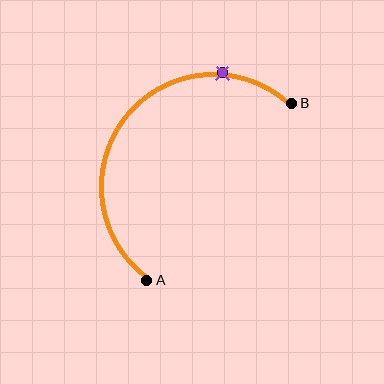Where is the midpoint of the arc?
The arc midpoint is the point on the curve farthest from the straight line joining A and B. It sits above and to the left of that line.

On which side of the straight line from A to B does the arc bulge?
The arc bulges above and to the left of the straight line connecting A and B.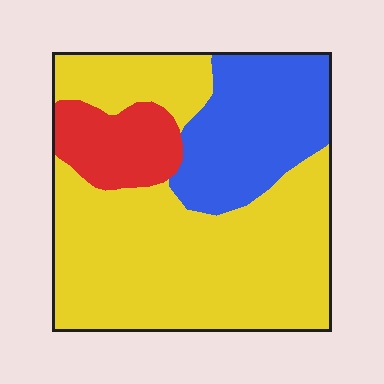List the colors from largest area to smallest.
From largest to smallest: yellow, blue, red.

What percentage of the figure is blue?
Blue takes up about one quarter (1/4) of the figure.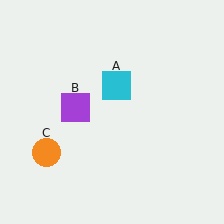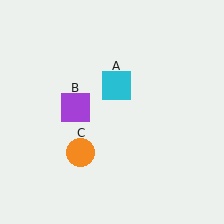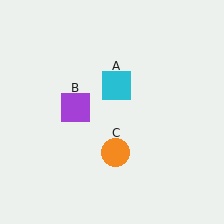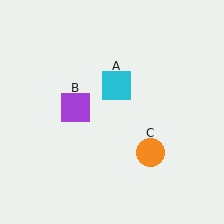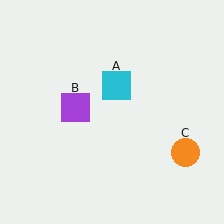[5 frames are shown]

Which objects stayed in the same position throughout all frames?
Cyan square (object A) and purple square (object B) remained stationary.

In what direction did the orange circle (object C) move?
The orange circle (object C) moved right.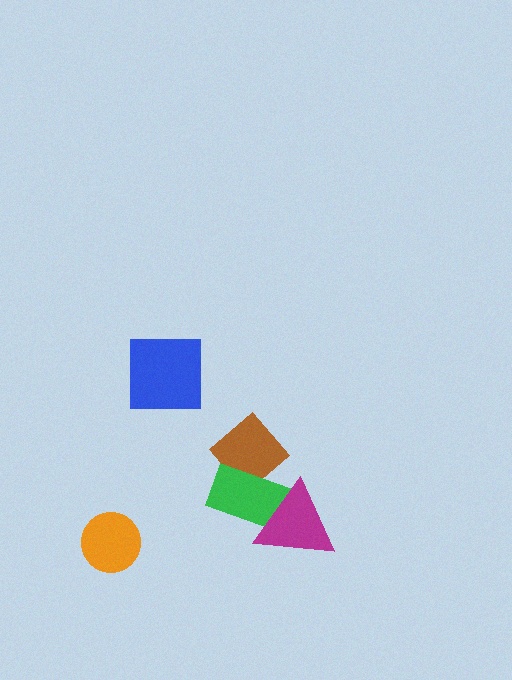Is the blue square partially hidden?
No, no other shape covers it.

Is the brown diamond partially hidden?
Yes, it is partially covered by another shape.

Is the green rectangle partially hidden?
Yes, it is partially covered by another shape.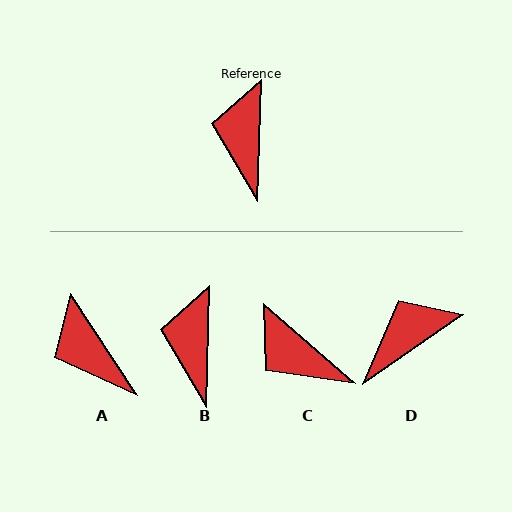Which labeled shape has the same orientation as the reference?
B.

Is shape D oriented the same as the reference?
No, it is off by about 54 degrees.